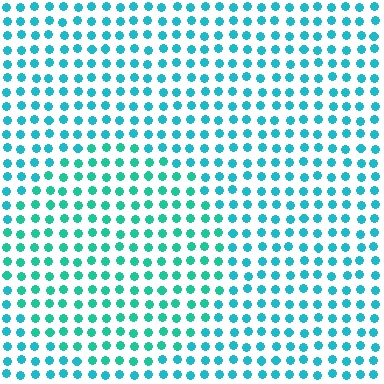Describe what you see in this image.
The image is filled with small cyan elements in a uniform arrangement. A circle-shaped region is visible where the elements are tinted to a slightly different hue, forming a subtle color boundary.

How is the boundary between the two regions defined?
The boundary is defined purely by a slight shift in hue (about 21 degrees). Spacing, size, and orientation are identical on both sides.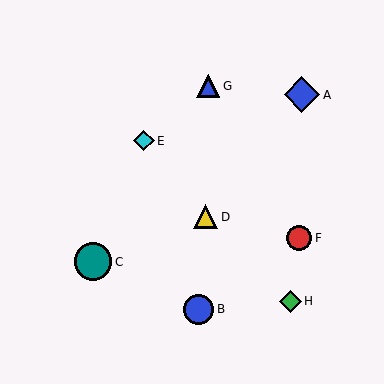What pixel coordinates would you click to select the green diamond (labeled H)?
Click at (290, 301) to select the green diamond H.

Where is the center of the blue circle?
The center of the blue circle is at (199, 309).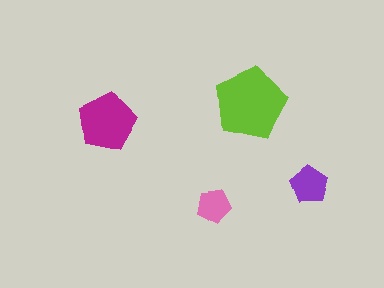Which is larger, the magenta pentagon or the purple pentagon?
The magenta one.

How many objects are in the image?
There are 4 objects in the image.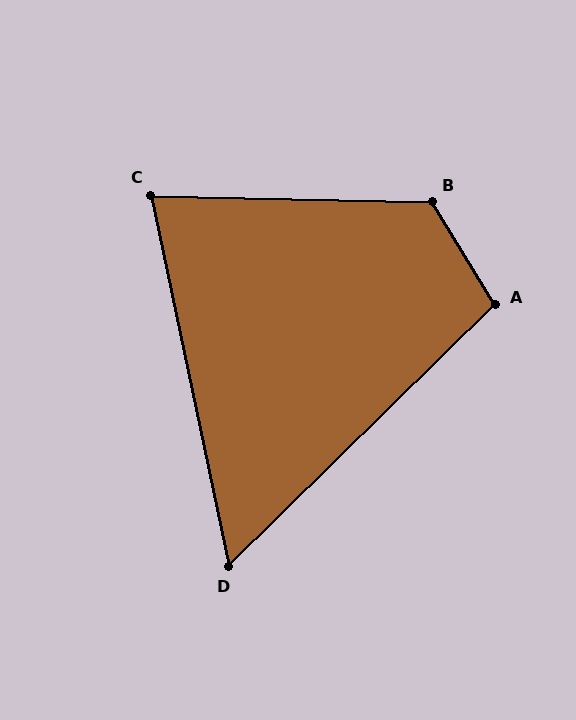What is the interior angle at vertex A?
Approximately 103 degrees (obtuse).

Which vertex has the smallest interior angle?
D, at approximately 57 degrees.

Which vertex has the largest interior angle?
B, at approximately 123 degrees.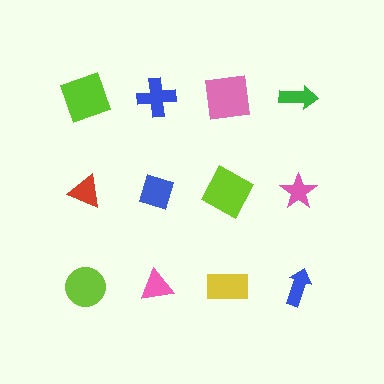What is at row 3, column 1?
A lime circle.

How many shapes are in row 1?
4 shapes.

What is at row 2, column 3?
A lime square.